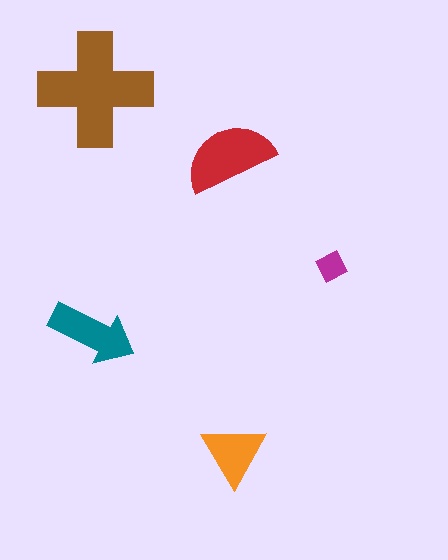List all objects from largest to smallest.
The brown cross, the red semicircle, the teal arrow, the orange triangle, the magenta diamond.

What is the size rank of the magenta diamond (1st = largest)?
5th.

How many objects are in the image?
There are 5 objects in the image.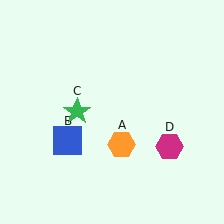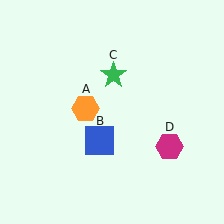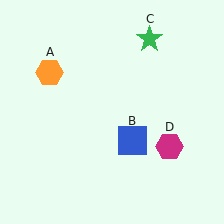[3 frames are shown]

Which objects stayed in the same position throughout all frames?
Magenta hexagon (object D) remained stationary.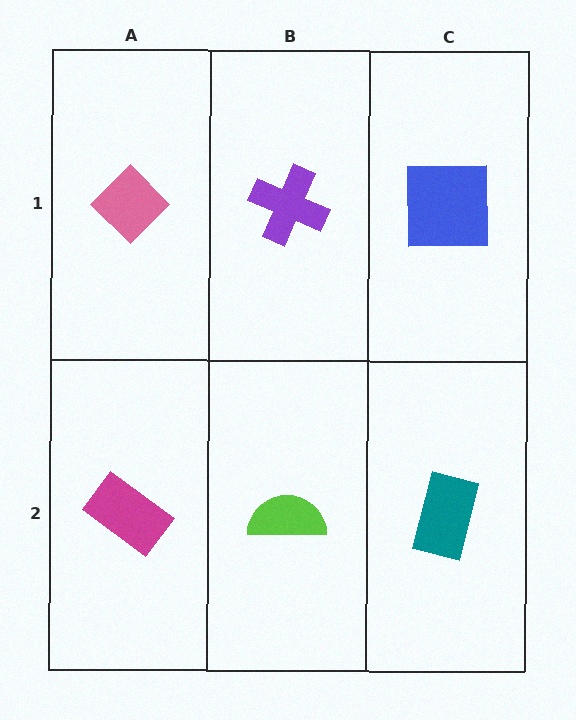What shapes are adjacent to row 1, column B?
A lime semicircle (row 2, column B), a pink diamond (row 1, column A), a blue square (row 1, column C).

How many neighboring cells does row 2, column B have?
3.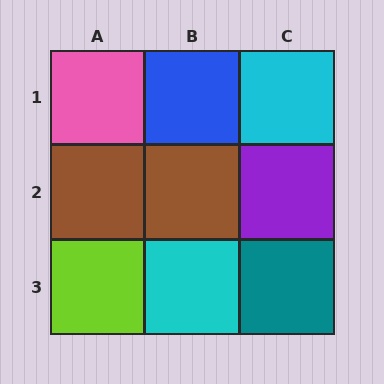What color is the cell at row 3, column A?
Lime.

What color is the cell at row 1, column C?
Cyan.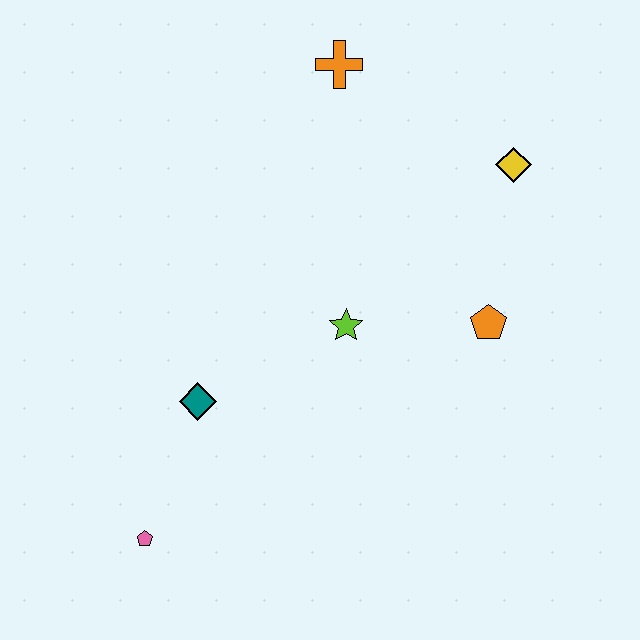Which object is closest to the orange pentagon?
The lime star is closest to the orange pentagon.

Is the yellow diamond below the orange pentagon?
No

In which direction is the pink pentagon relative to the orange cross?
The pink pentagon is below the orange cross.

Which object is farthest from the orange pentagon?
The pink pentagon is farthest from the orange pentagon.